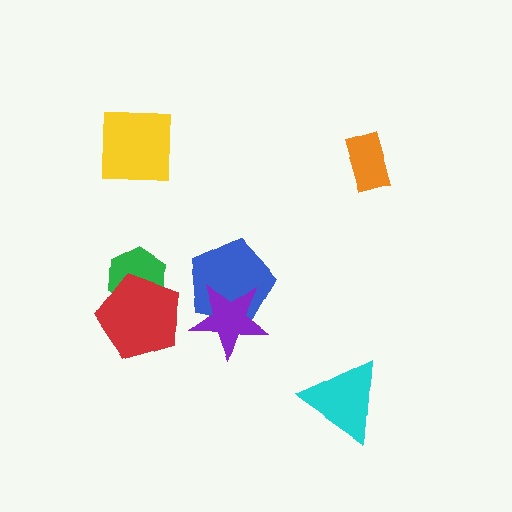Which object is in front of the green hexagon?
The red pentagon is in front of the green hexagon.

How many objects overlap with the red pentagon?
1 object overlaps with the red pentagon.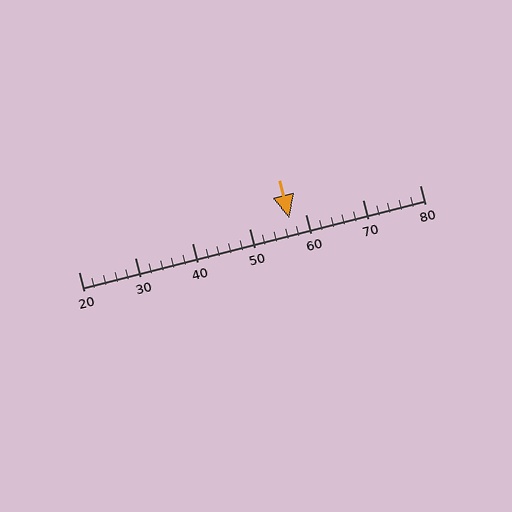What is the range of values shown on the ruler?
The ruler shows values from 20 to 80.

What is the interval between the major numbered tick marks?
The major tick marks are spaced 10 units apart.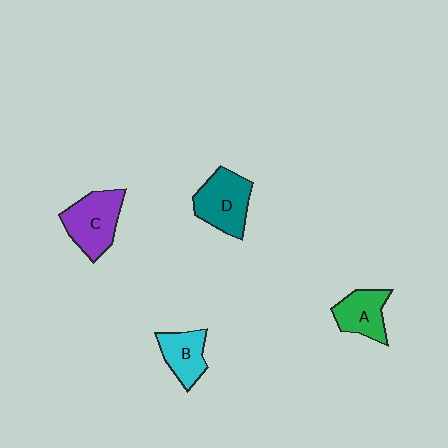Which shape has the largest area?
Shape C (purple).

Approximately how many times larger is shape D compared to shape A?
Approximately 1.3 times.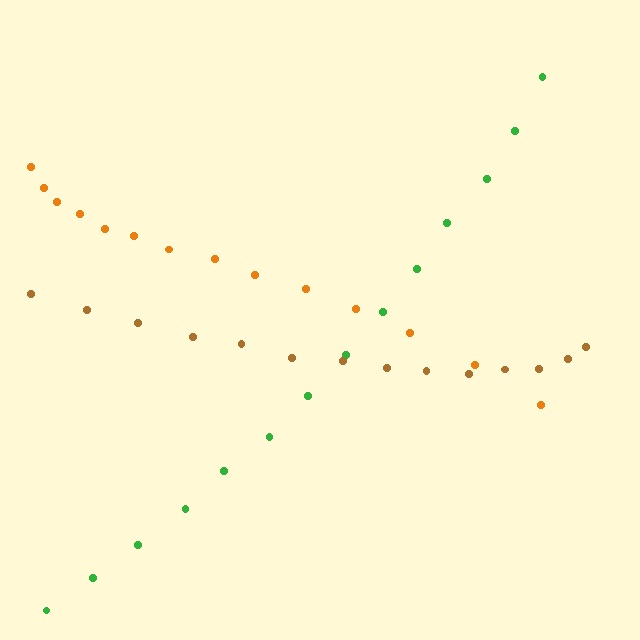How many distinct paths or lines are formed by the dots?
There are 3 distinct paths.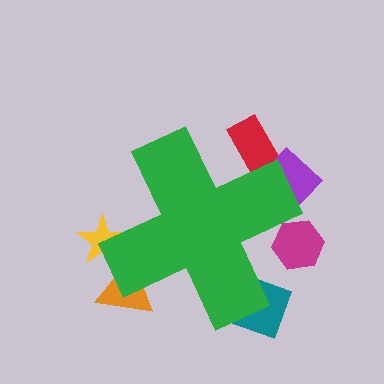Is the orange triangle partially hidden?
Yes, the orange triangle is partially hidden behind the green cross.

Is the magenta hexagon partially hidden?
Yes, the magenta hexagon is partially hidden behind the green cross.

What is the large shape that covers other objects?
A green cross.